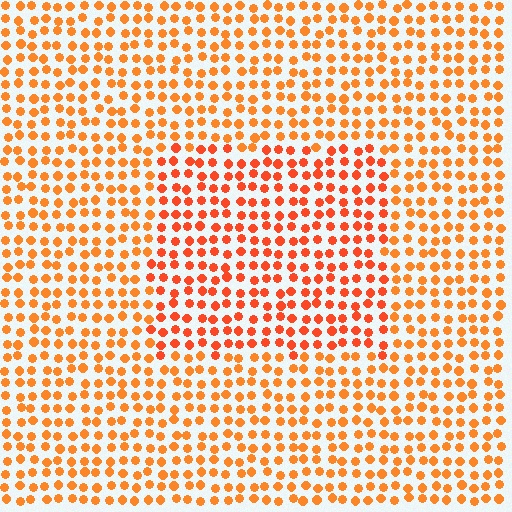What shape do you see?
I see a rectangle.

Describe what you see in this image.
The image is filled with small orange elements in a uniform arrangement. A rectangle-shaped region is visible where the elements are tinted to a slightly different hue, forming a subtle color boundary.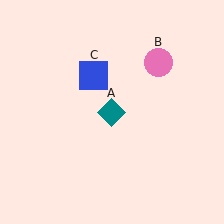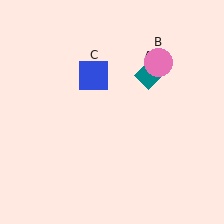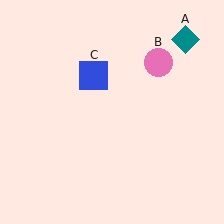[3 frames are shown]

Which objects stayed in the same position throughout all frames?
Pink circle (object B) and blue square (object C) remained stationary.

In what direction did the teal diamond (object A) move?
The teal diamond (object A) moved up and to the right.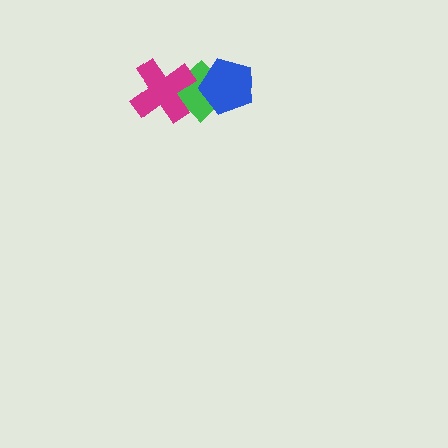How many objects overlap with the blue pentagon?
1 object overlaps with the blue pentagon.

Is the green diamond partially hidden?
Yes, it is partially covered by another shape.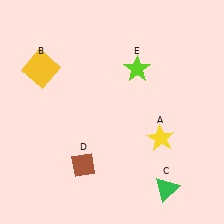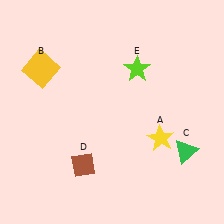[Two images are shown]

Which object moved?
The green triangle (C) moved up.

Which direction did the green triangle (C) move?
The green triangle (C) moved up.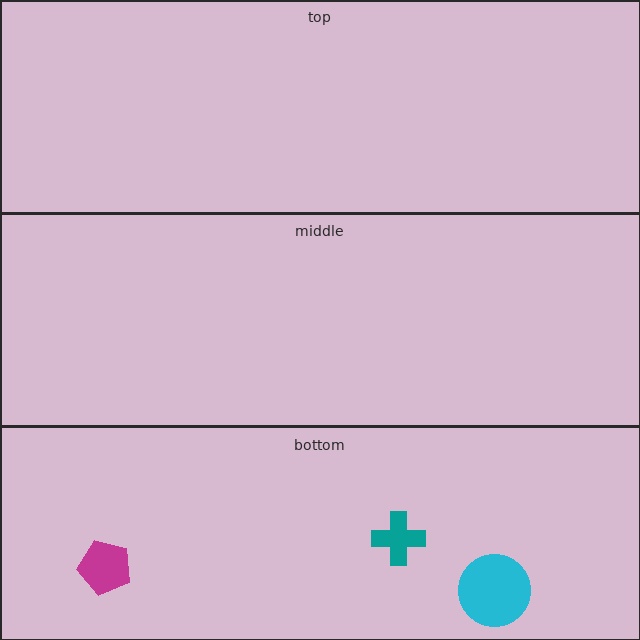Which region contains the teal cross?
The bottom region.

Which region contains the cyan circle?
The bottom region.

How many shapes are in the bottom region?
3.